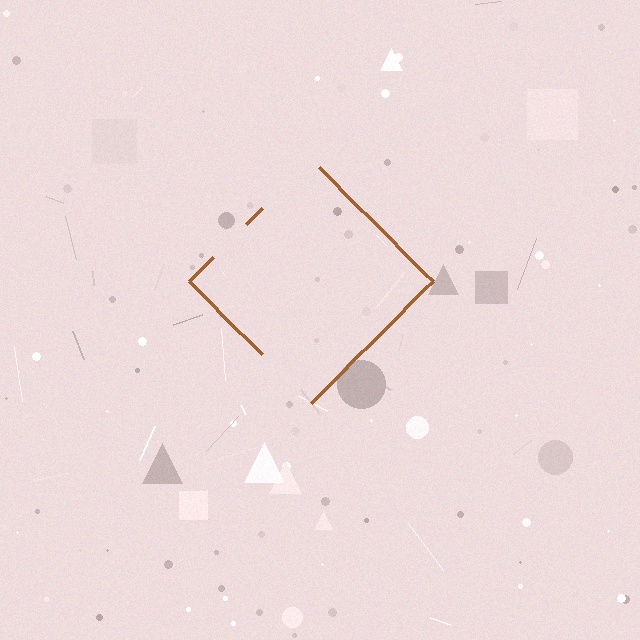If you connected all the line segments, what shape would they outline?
They would outline a diamond.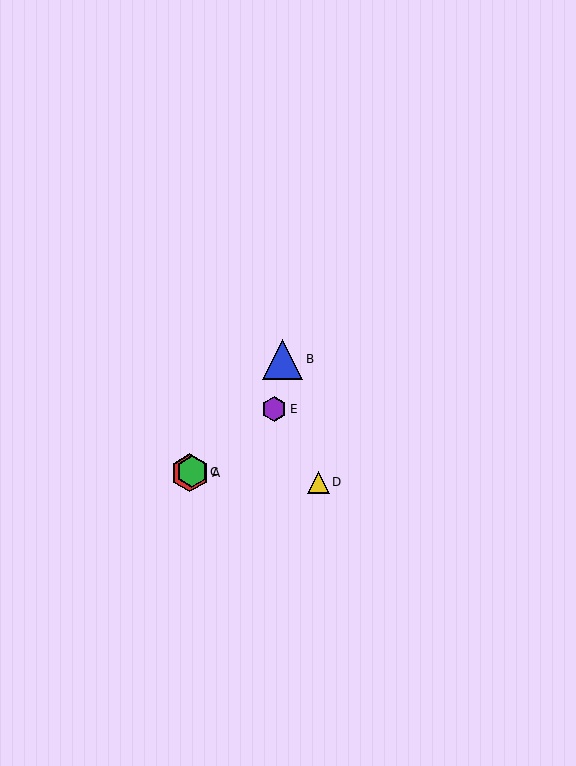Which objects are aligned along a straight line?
Objects A, C, E are aligned along a straight line.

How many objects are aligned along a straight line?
3 objects (A, C, E) are aligned along a straight line.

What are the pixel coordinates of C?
Object C is at (192, 472).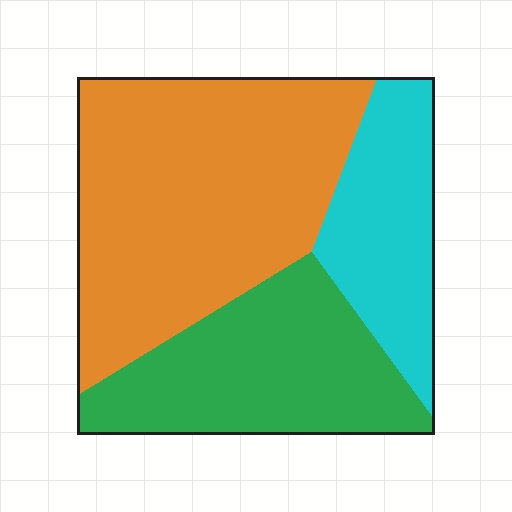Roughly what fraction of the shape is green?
Green covers roughly 30% of the shape.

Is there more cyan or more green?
Green.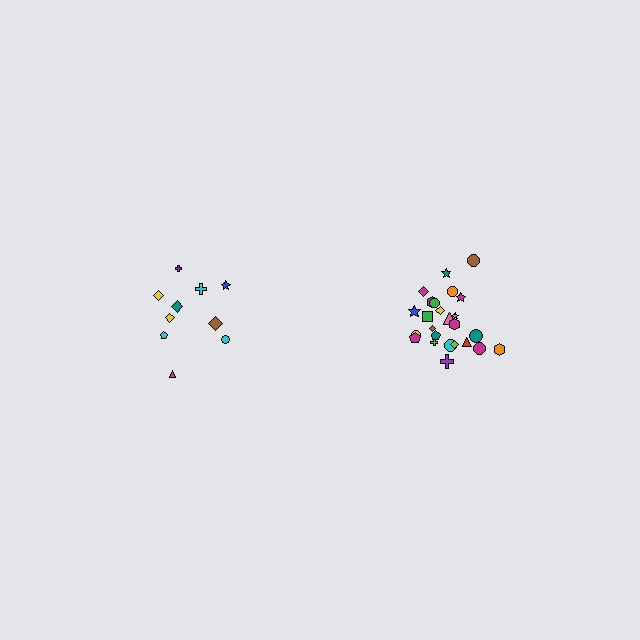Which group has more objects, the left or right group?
The right group.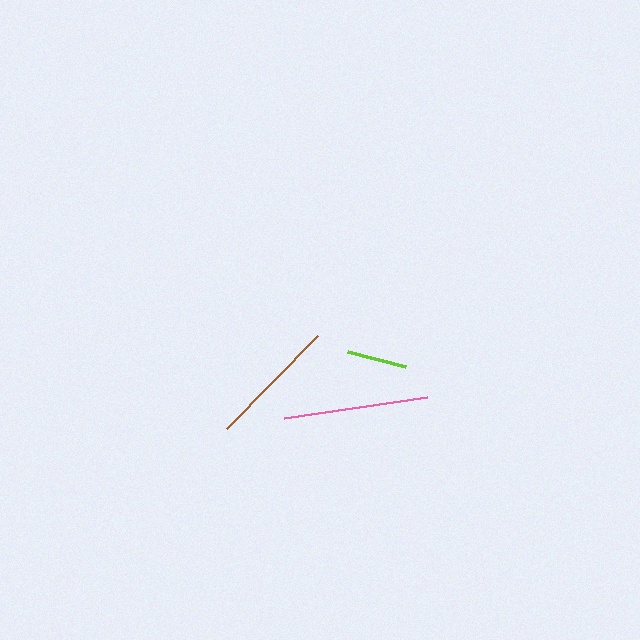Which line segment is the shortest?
The lime line is the shortest at approximately 60 pixels.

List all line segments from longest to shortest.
From longest to shortest: pink, brown, lime.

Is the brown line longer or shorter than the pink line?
The pink line is longer than the brown line.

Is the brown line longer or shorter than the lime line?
The brown line is longer than the lime line.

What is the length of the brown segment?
The brown segment is approximately 130 pixels long.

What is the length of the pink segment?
The pink segment is approximately 144 pixels long.